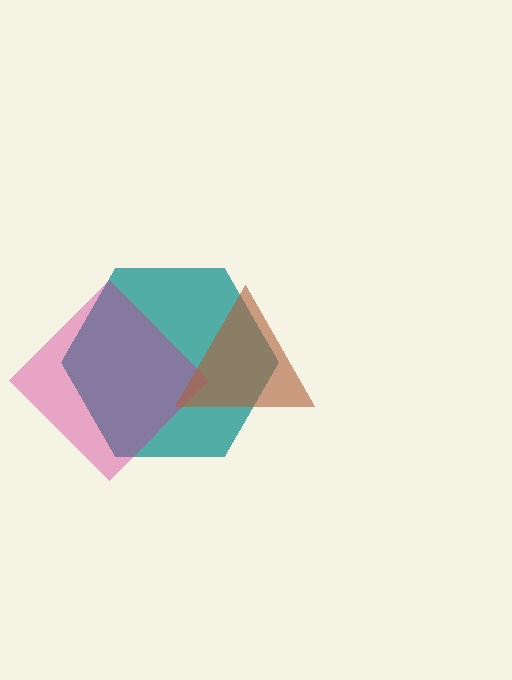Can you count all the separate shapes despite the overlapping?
Yes, there are 3 separate shapes.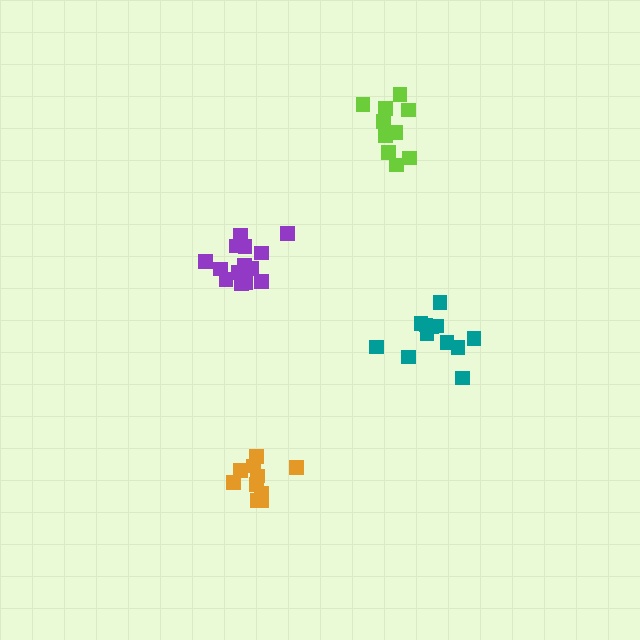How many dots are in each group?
Group 1: 12 dots, Group 2: 11 dots, Group 3: 10 dots, Group 4: 14 dots (47 total).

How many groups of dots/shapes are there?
There are 4 groups.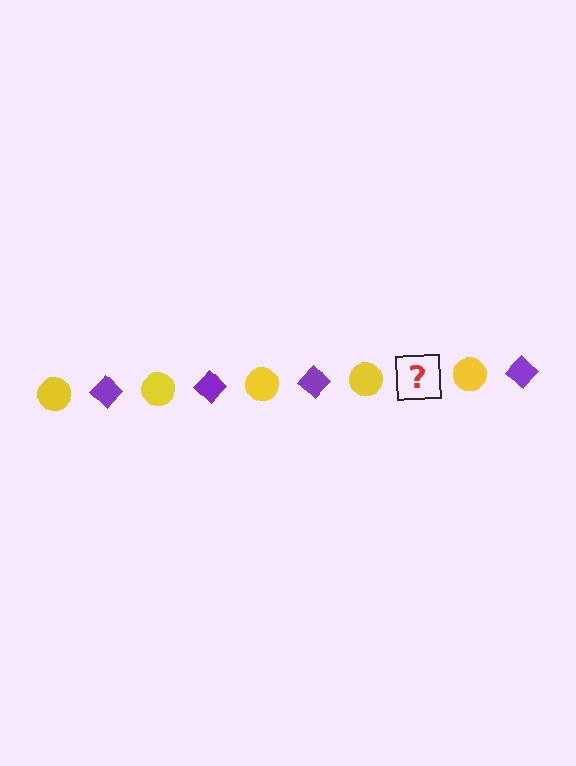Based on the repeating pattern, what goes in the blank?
The blank should be a purple diamond.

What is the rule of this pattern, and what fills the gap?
The rule is that the pattern alternates between yellow circle and purple diamond. The gap should be filled with a purple diamond.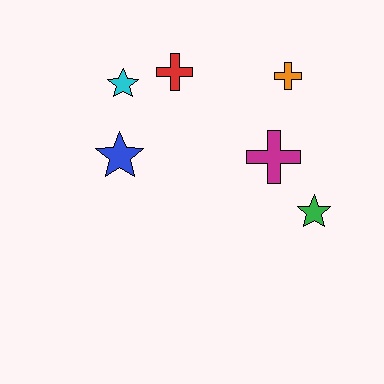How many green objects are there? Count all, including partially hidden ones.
There is 1 green object.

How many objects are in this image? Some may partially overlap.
There are 6 objects.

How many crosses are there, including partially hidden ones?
There are 3 crosses.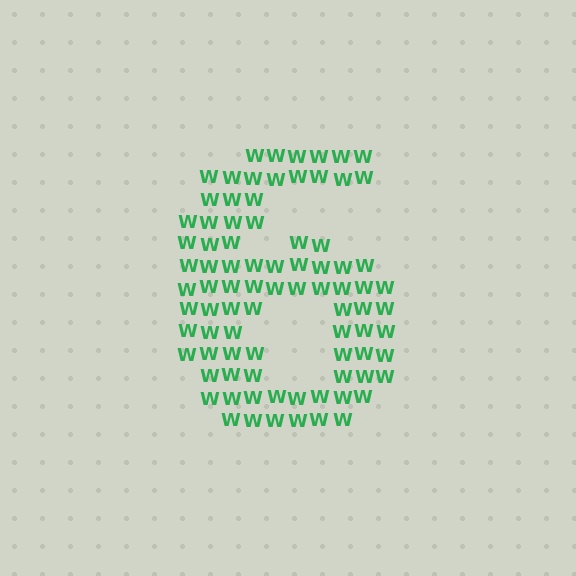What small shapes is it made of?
It is made of small letter W's.